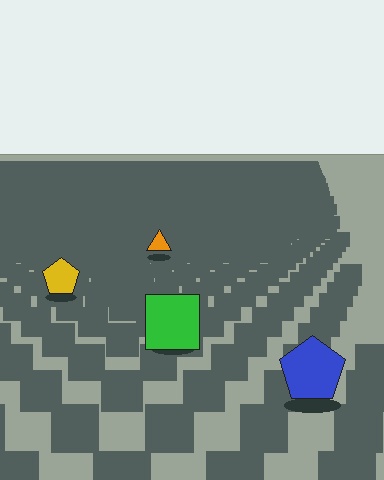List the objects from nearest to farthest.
From nearest to farthest: the blue pentagon, the green square, the yellow pentagon, the orange triangle.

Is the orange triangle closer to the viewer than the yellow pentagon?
No. The yellow pentagon is closer — you can tell from the texture gradient: the ground texture is coarser near it.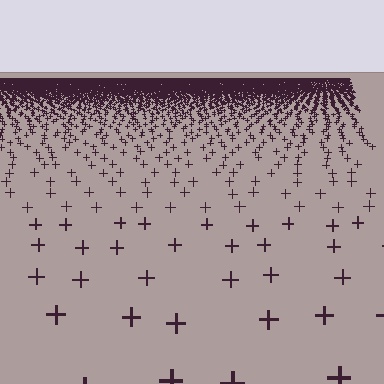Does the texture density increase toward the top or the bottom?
Density increases toward the top.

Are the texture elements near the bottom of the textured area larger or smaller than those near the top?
Larger. Near the bottom, elements are closer to the viewer and appear at a bigger on-screen size.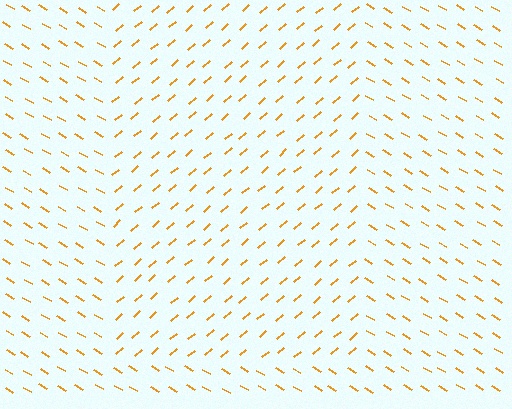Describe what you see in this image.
The image is filled with small orange line segments. A rectangle region in the image has lines oriented differently from the surrounding lines, creating a visible texture boundary.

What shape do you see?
I see a rectangle.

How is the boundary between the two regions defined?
The boundary is defined purely by a change in line orientation (approximately 72 degrees difference). All lines are the same color and thickness.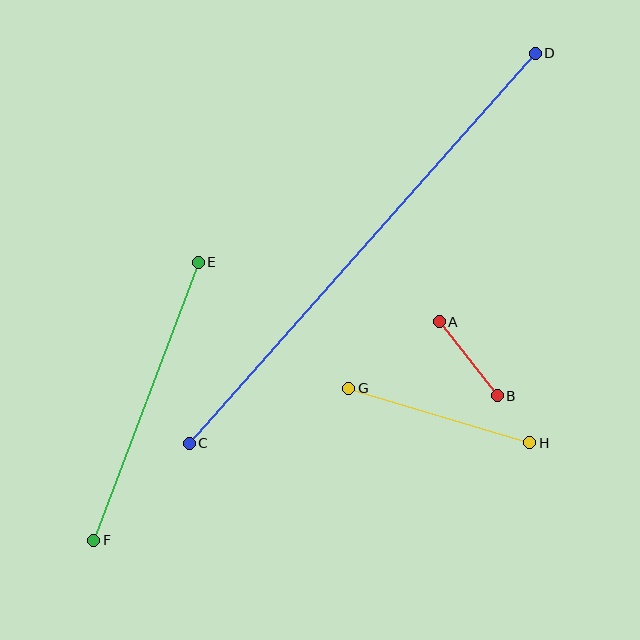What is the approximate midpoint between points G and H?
The midpoint is at approximately (439, 416) pixels.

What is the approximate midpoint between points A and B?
The midpoint is at approximately (468, 359) pixels.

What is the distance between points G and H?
The distance is approximately 189 pixels.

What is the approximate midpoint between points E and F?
The midpoint is at approximately (146, 401) pixels.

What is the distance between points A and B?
The distance is approximately 94 pixels.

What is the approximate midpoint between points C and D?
The midpoint is at approximately (362, 248) pixels.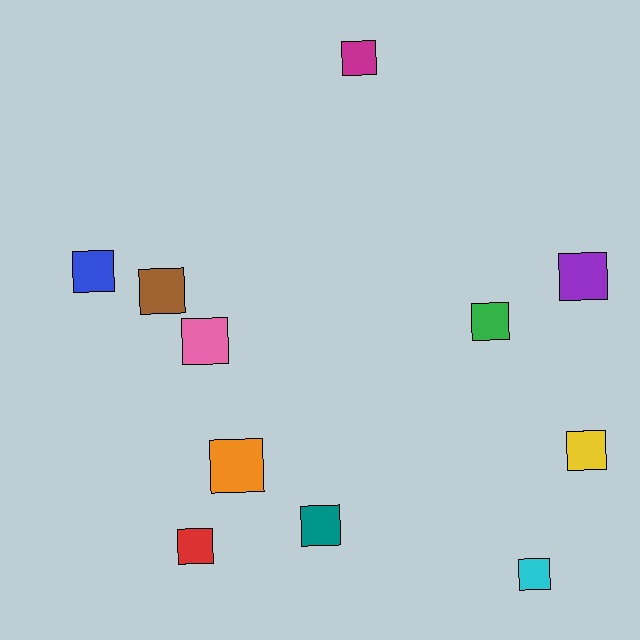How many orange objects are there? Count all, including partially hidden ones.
There is 1 orange object.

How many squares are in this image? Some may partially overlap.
There are 11 squares.